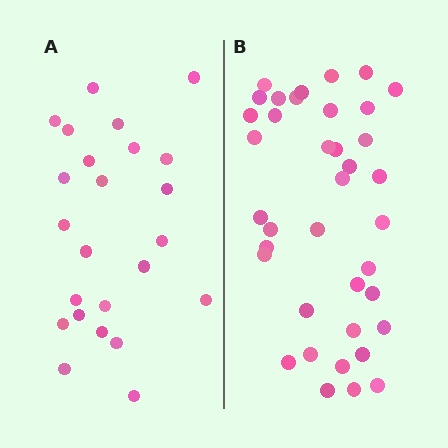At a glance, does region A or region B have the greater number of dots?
Region B (the right region) has more dots.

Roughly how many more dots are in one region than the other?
Region B has approximately 15 more dots than region A.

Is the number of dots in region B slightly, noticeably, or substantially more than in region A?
Region B has substantially more. The ratio is roughly 1.6 to 1.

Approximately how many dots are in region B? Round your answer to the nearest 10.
About 40 dots. (The exact count is 38, which rounds to 40.)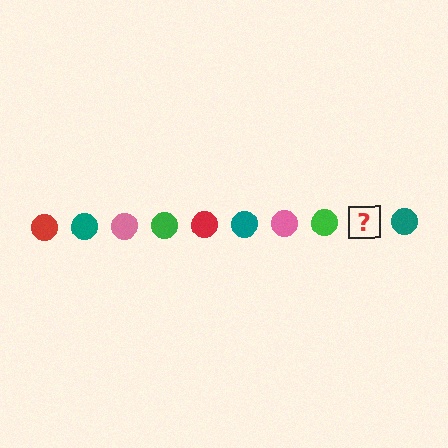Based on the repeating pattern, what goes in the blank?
The blank should be a red circle.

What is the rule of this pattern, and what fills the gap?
The rule is that the pattern cycles through red, teal, pink, green circles. The gap should be filled with a red circle.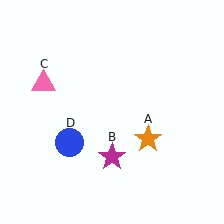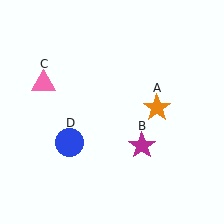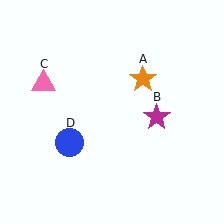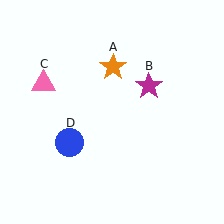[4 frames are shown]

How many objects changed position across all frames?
2 objects changed position: orange star (object A), magenta star (object B).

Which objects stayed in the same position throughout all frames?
Pink triangle (object C) and blue circle (object D) remained stationary.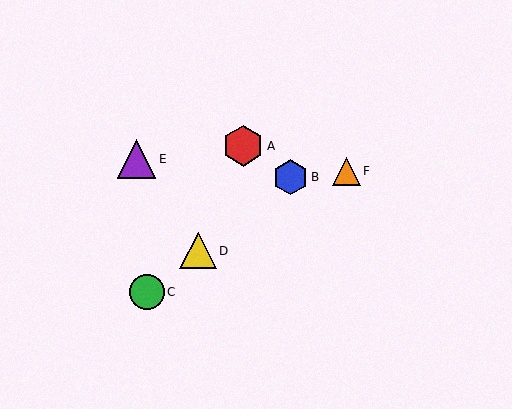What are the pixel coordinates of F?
Object F is at (346, 171).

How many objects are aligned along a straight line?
3 objects (B, C, D) are aligned along a straight line.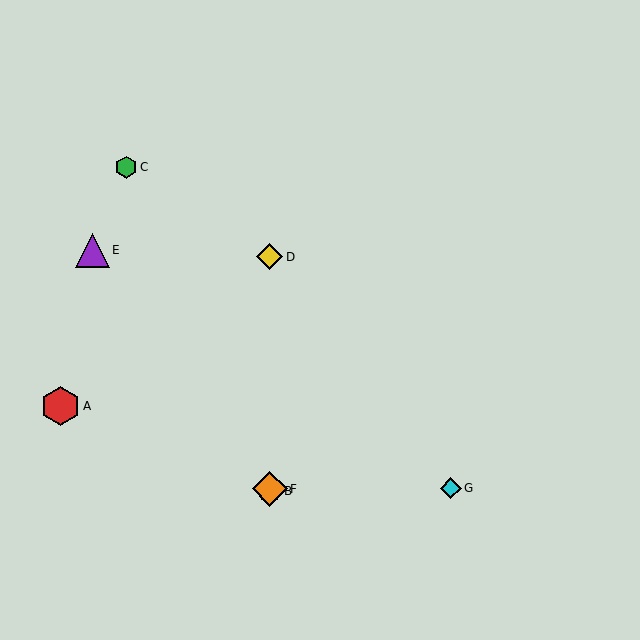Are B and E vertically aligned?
No, B is at x≈270 and E is at x≈93.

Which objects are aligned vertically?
Objects B, D, F are aligned vertically.